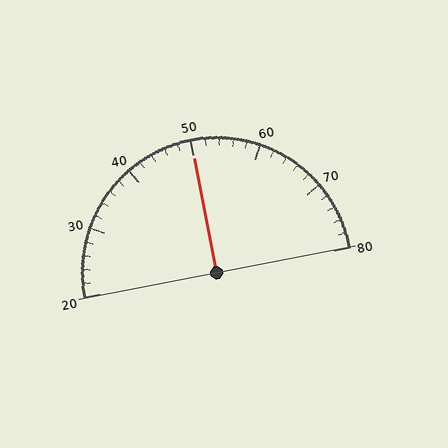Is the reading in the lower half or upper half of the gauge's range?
The reading is in the upper half of the range (20 to 80).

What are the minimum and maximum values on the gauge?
The gauge ranges from 20 to 80.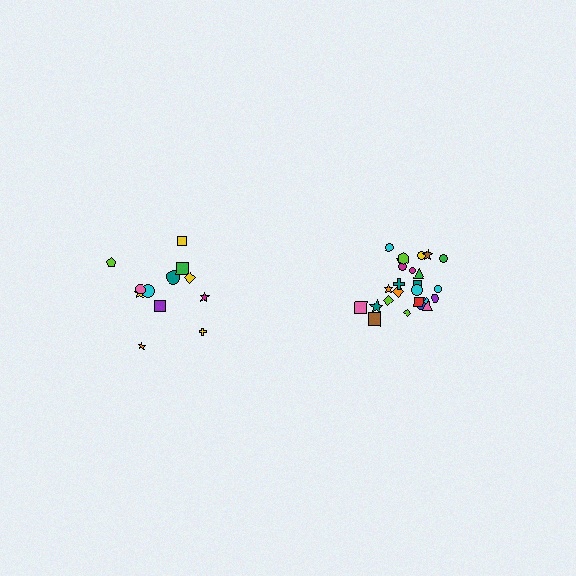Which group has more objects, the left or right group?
The right group.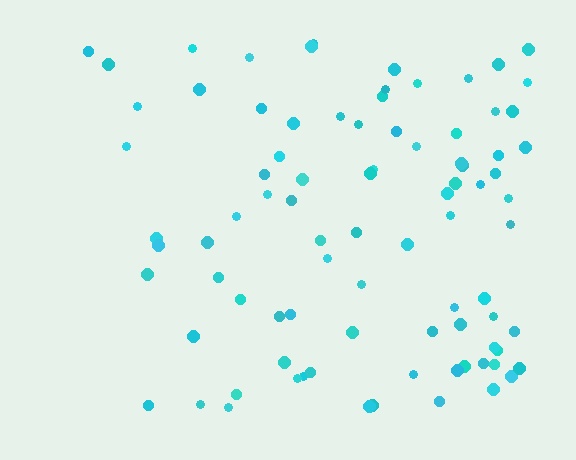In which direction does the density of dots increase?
From left to right, with the right side densest.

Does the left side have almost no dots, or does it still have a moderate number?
Still a moderate number, just noticeably fewer than the right.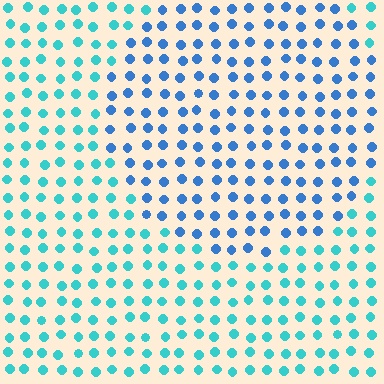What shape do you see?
I see a circle.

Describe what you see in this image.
The image is filled with small cyan elements in a uniform arrangement. A circle-shaped region is visible where the elements are tinted to a slightly different hue, forming a subtle color boundary.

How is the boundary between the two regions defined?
The boundary is defined purely by a slight shift in hue (about 34 degrees). Spacing, size, and orientation are identical on both sides.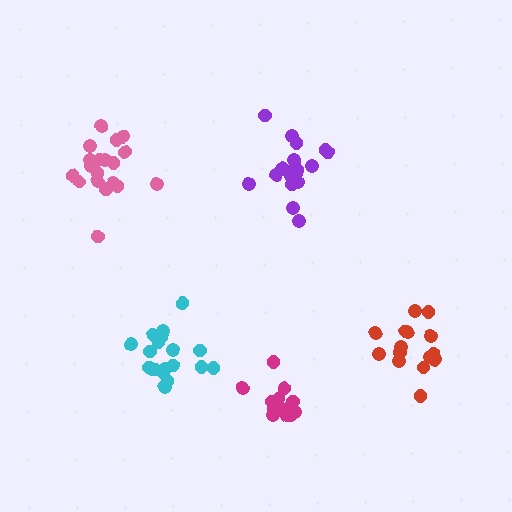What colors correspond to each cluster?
The clusters are colored: pink, cyan, red, purple, magenta.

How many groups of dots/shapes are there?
There are 5 groups.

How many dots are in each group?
Group 1: 20 dots, Group 2: 19 dots, Group 3: 15 dots, Group 4: 20 dots, Group 5: 15 dots (89 total).